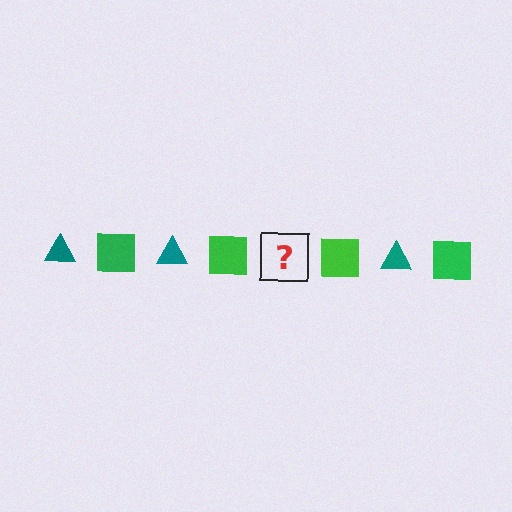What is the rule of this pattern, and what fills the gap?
The rule is that the pattern alternates between teal triangle and green square. The gap should be filled with a teal triangle.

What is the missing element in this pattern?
The missing element is a teal triangle.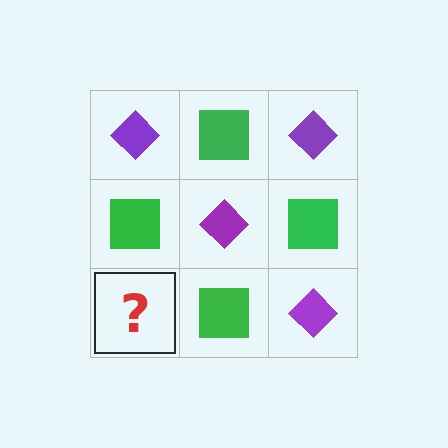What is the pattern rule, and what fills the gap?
The rule is that it alternates purple diamond and green square in a checkerboard pattern. The gap should be filled with a purple diamond.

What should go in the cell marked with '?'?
The missing cell should contain a purple diamond.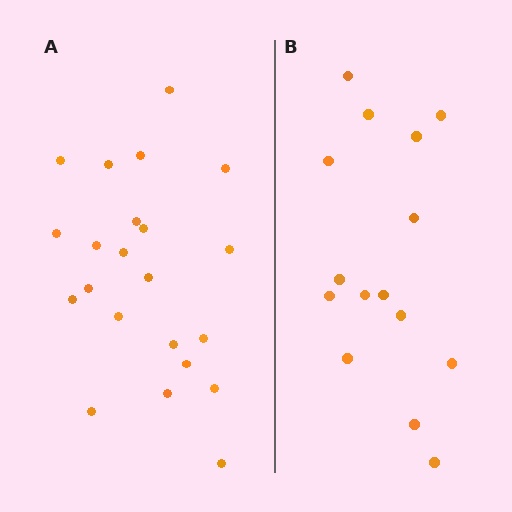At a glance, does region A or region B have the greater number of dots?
Region A (the left region) has more dots.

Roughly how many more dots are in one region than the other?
Region A has roughly 8 or so more dots than region B.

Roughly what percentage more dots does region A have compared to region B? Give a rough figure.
About 45% more.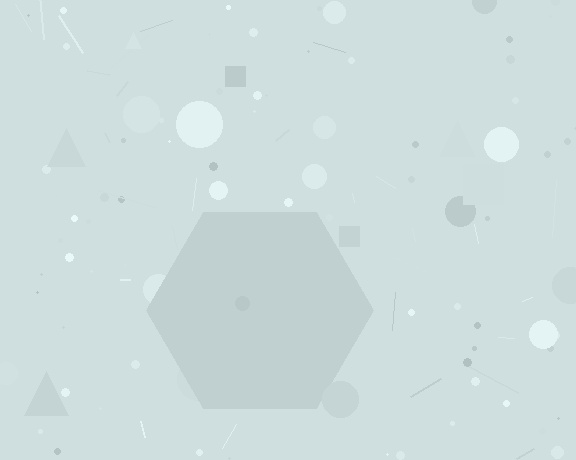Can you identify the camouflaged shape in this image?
The camouflaged shape is a hexagon.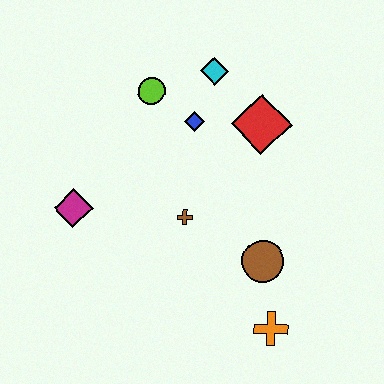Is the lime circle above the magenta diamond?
Yes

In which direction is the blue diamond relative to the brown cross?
The blue diamond is above the brown cross.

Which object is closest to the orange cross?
The brown circle is closest to the orange cross.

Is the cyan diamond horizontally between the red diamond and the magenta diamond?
Yes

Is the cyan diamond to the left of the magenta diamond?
No